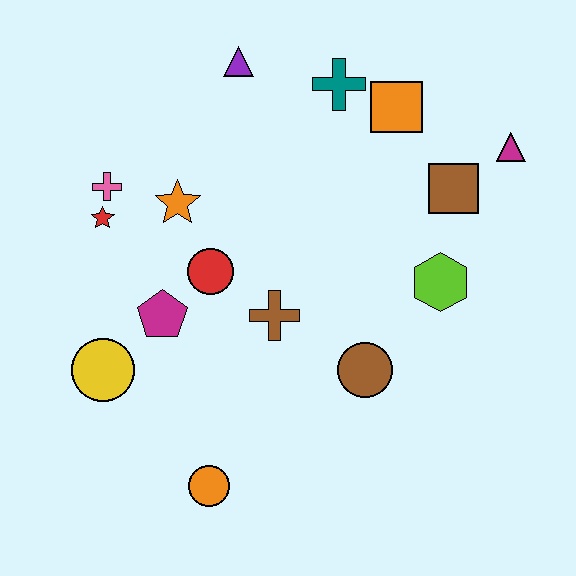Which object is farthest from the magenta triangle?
The yellow circle is farthest from the magenta triangle.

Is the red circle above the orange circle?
Yes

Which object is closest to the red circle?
The magenta pentagon is closest to the red circle.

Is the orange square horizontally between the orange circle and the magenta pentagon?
No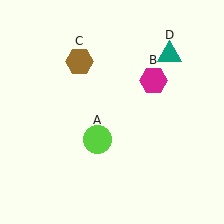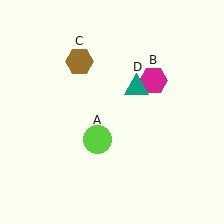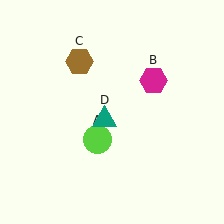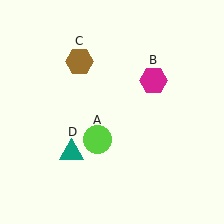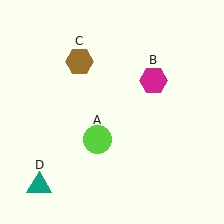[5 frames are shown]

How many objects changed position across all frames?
1 object changed position: teal triangle (object D).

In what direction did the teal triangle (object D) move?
The teal triangle (object D) moved down and to the left.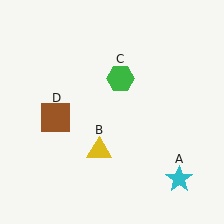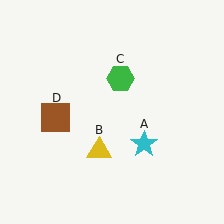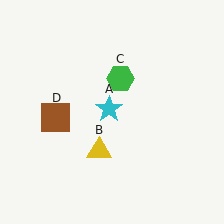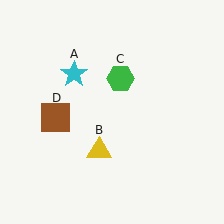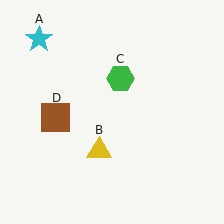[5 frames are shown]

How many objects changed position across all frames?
1 object changed position: cyan star (object A).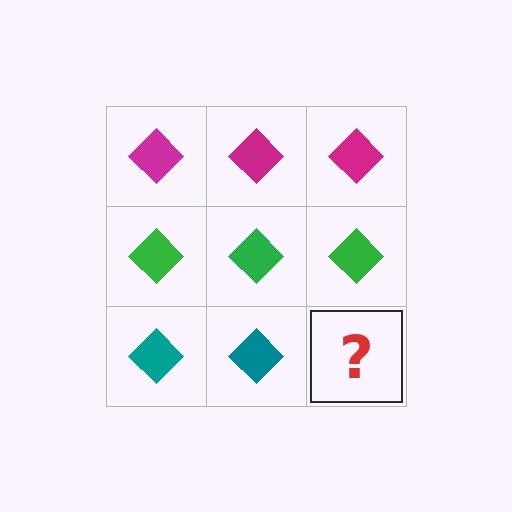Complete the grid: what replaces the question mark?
The question mark should be replaced with a teal diamond.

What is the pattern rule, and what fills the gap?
The rule is that each row has a consistent color. The gap should be filled with a teal diamond.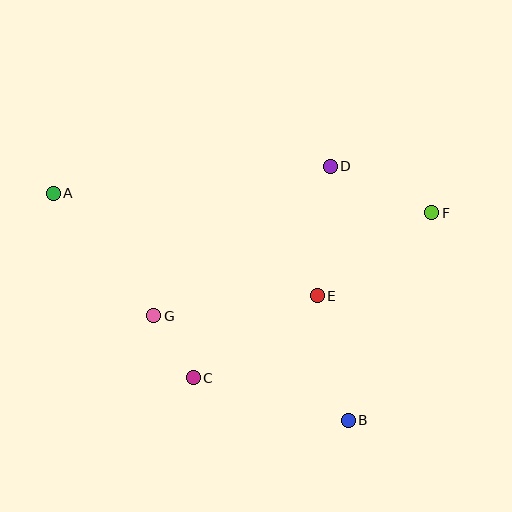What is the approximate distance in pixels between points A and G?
The distance between A and G is approximately 159 pixels.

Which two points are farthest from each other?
Points A and F are farthest from each other.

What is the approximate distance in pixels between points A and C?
The distance between A and C is approximately 232 pixels.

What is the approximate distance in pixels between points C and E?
The distance between C and E is approximately 149 pixels.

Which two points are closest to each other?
Points C and G are closest to each other.